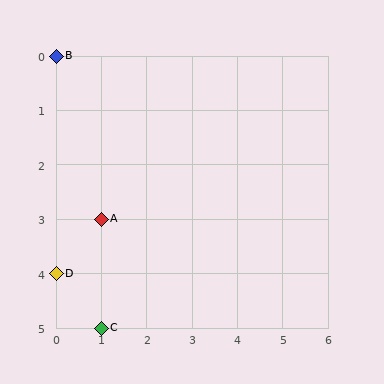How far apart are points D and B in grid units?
Points D and B are 4 rows apart.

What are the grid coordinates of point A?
Point A is at grid coordinates (1, 3).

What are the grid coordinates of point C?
Point C is at grid coordinates (1, 5).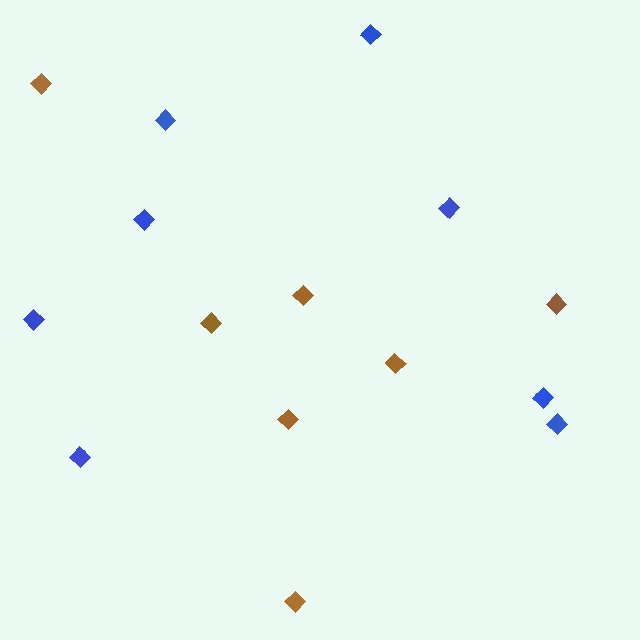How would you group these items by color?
There are 2 groups: one group of brown diamonds (7) and one group of blue diamonds (8).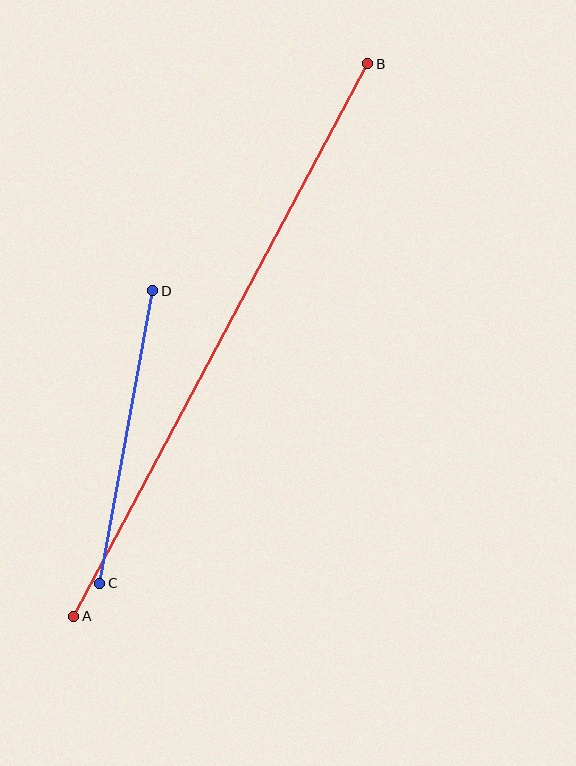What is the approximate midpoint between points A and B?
The midpoint is at approximately (221, 340) pixels.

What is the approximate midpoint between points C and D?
The midpoint is at approximately (126, 437) pixels.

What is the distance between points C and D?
The distance is approximately 297 pixels.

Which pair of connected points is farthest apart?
Points A and B are farthest apart.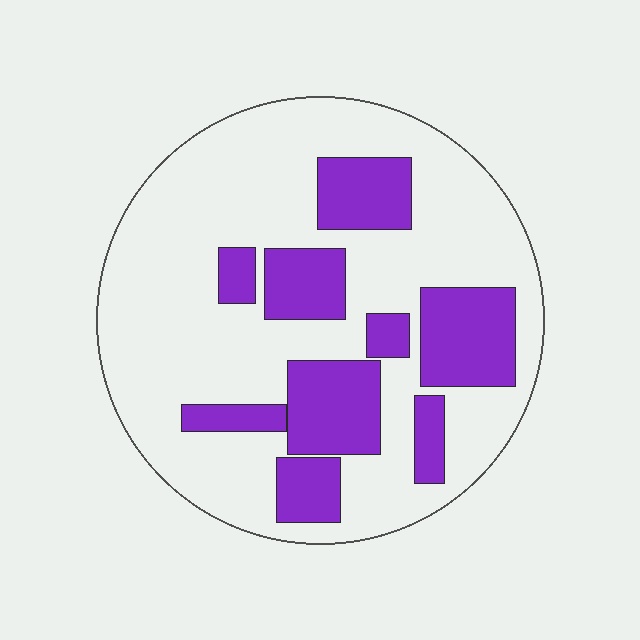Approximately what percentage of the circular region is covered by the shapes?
Approximately 30%.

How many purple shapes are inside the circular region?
9.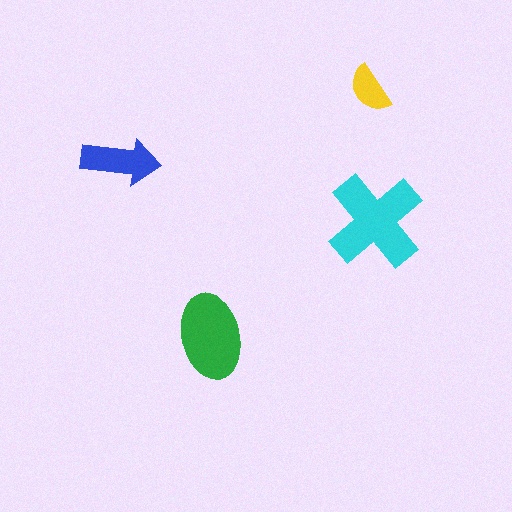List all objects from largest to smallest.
The cyan cross, the green ellipse, the blue arrow, the yellow semicircle.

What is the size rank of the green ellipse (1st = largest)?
2nd.